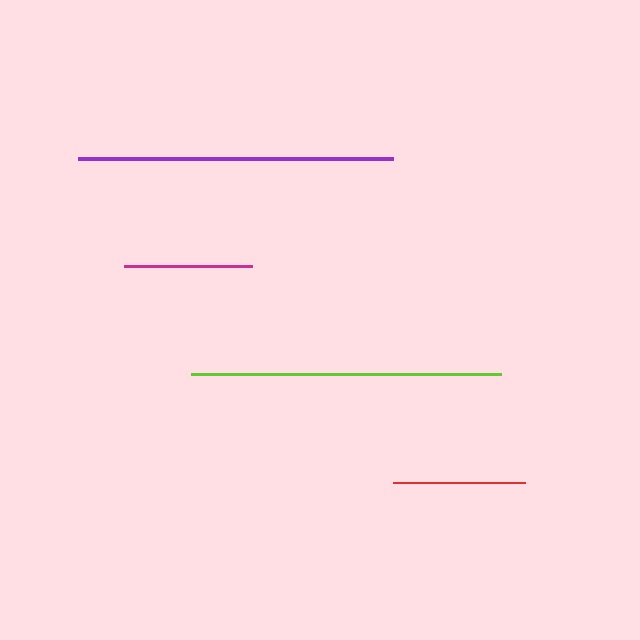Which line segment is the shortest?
The magenta line is the shortest at approximately 128 pixels.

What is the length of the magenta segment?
The magenta segment is approximately 128 pixels long.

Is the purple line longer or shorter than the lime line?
The purple line is longer than the lime line.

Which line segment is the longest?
The purple line is the longest at approximately 316 pixels.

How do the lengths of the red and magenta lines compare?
The red and magenta lines are approximately the same length.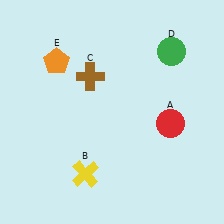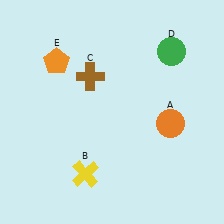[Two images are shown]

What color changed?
The circle (A) changed from red in Image 1 to orange in Image 2.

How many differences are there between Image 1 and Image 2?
There is 1 difference between the two images.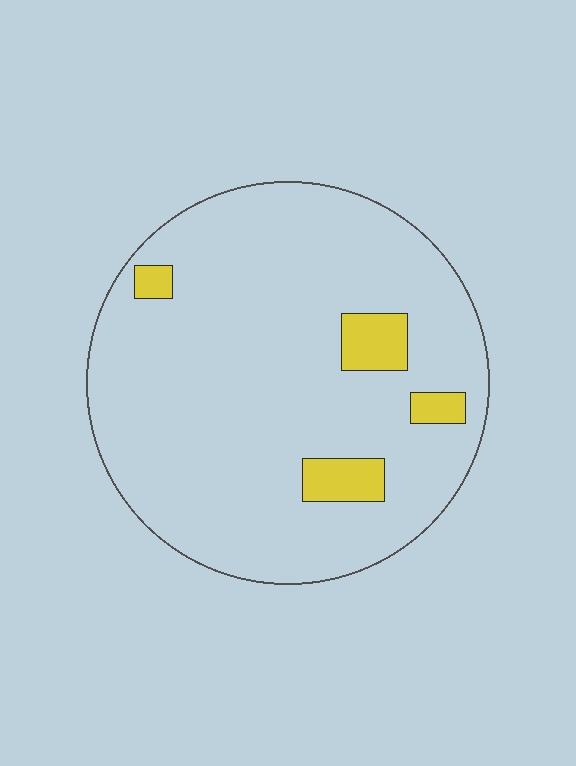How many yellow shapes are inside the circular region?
4.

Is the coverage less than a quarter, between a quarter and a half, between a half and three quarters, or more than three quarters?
Less than a quarter.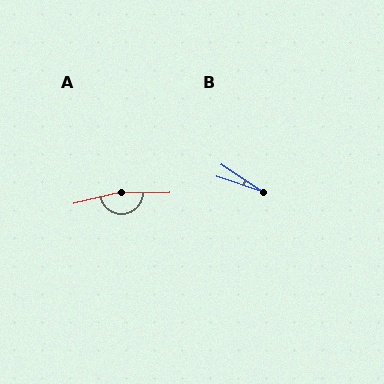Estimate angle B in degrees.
Approximately 16 degrees.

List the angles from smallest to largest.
B (16°), A (167°).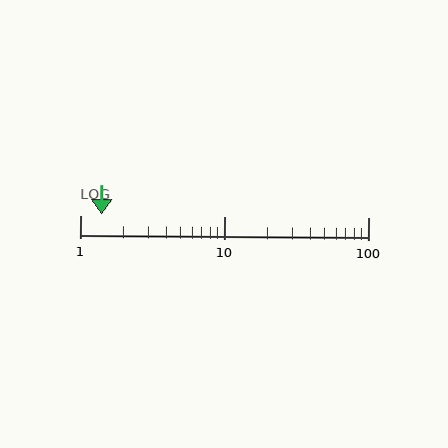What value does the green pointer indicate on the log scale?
The pointer indicates approximately 1.4.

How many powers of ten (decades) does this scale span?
The scale spans 2 decades, from 1 to 100.